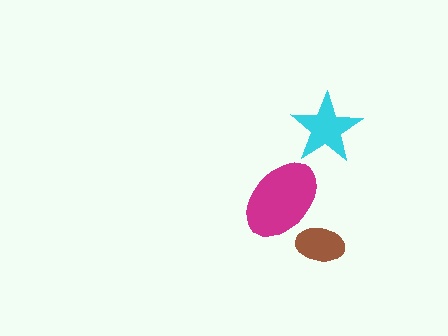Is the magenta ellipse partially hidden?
Yes, it is partially covered by another shape.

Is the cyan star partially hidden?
No, no other shape covers it.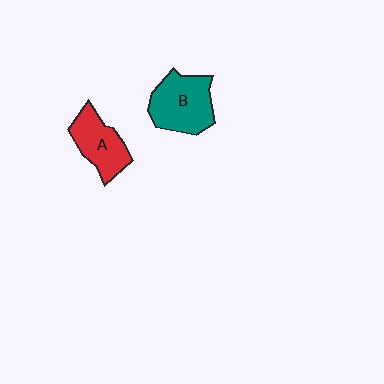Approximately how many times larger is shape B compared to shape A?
Approximately 1.3 times.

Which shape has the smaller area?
Shape A (red).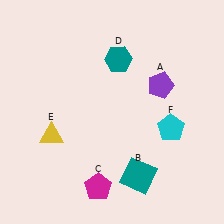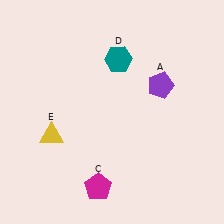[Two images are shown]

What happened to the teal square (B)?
The teal square (B) was removed in Image 2. It was in the bottom-right area of Image 1.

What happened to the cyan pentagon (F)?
The cyan pentagon (F) was removed in Image 2. It was in the bottom-right area of Image 1.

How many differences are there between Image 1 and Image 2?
There are 2 differences between the two images.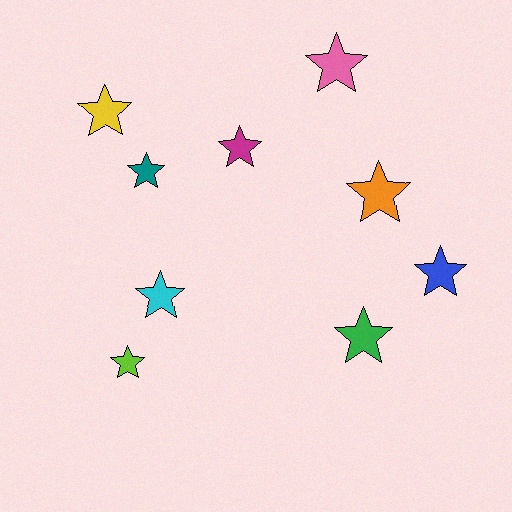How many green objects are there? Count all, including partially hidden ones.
There is 1 green object.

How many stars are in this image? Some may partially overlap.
There are 9 stars.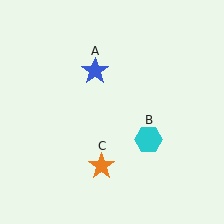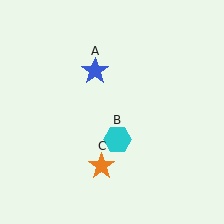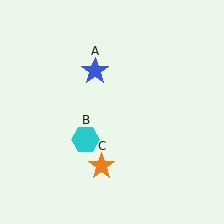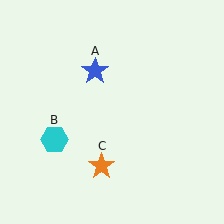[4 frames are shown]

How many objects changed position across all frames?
1 object changed position: cyan hexagon (object B).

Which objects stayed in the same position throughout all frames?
Blue star (object A) and orange star (object C) remained stationary.